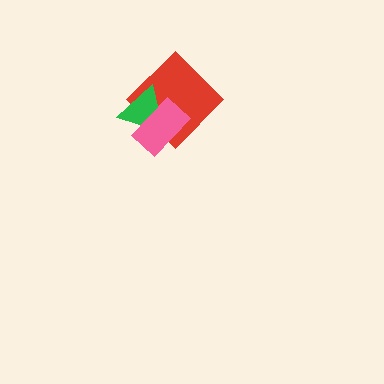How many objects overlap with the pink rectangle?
2 objects overlap with the pink rectangle.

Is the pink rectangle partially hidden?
No, no other shape covers it.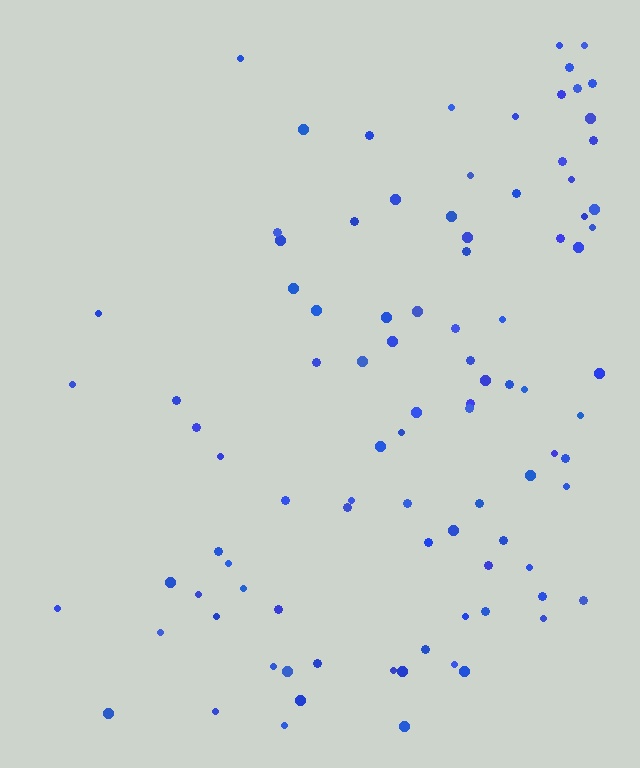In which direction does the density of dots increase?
From left to right, with the right side densest.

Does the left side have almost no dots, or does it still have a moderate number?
Still a moderate number, just noticeably fewer than the right.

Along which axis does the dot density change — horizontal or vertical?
Horizontal.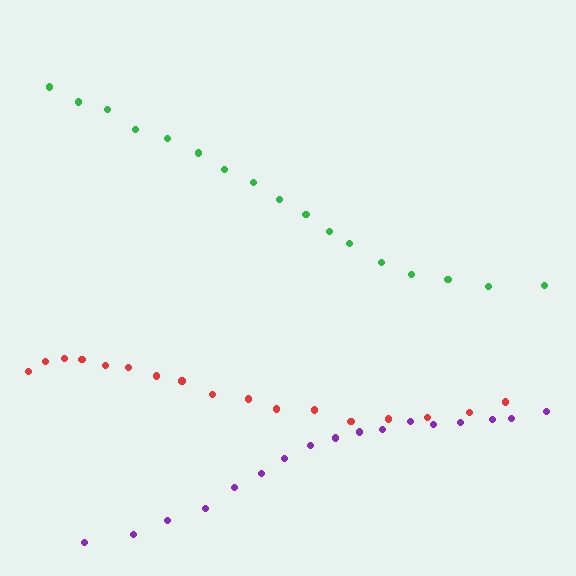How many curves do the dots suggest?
There are 3 distinct paths.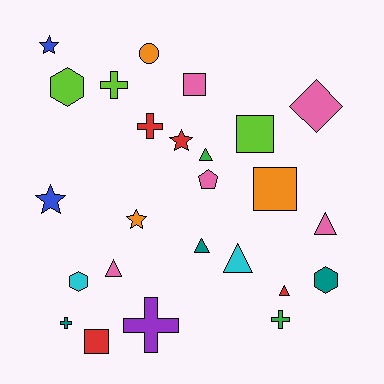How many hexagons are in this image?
There are 3 hexagons.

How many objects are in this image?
There are 25 objects.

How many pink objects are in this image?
There are 5 pink objects.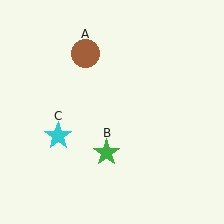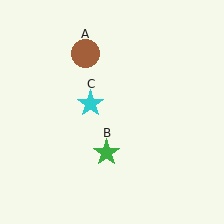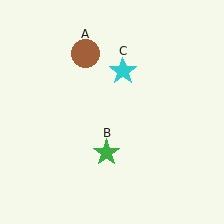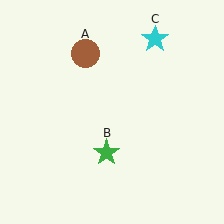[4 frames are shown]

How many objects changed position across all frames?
1 object changed position: cyan star (object C).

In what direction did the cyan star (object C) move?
The cyan star (object C) moved up and to the right.